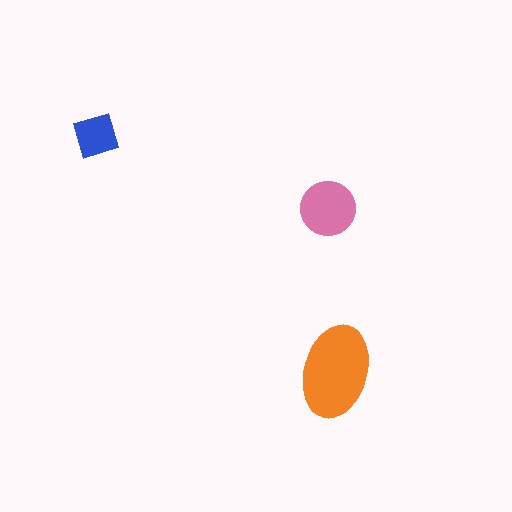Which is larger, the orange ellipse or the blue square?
The orange ellipse.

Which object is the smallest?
The blue square.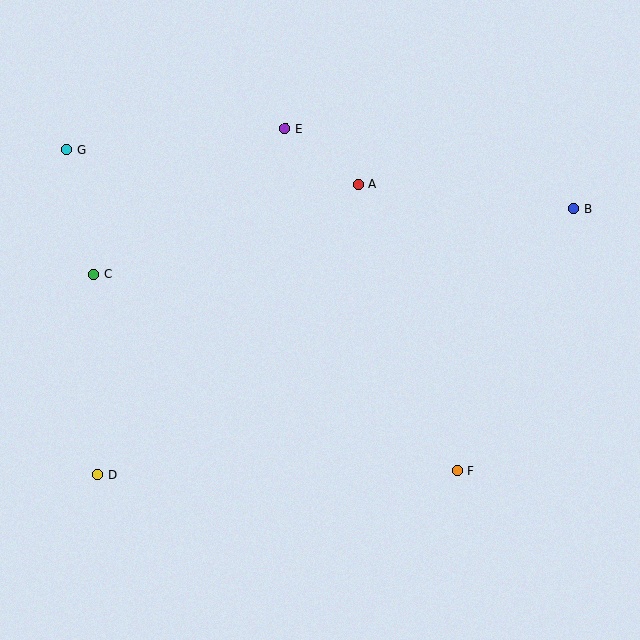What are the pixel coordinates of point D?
Point D is at (97, 475).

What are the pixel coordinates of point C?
Point C is at (94, 274).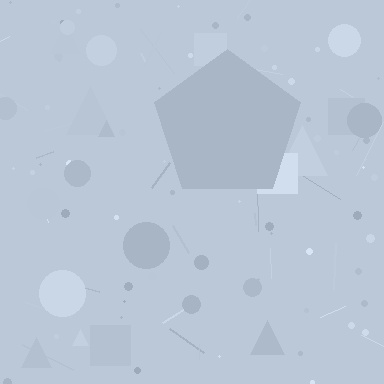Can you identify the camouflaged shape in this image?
The camouflaged shape is a pentagon.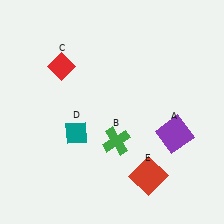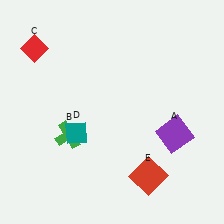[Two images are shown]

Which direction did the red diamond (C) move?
The red diamond (C) moved left.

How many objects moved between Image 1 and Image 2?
2 objects moved between the two images.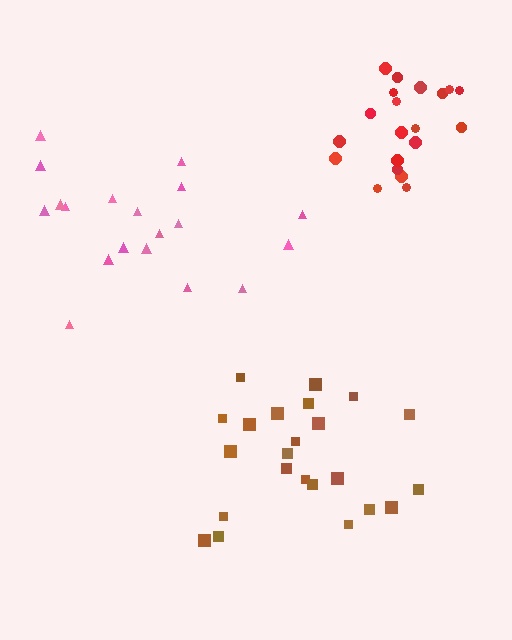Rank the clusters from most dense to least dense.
red, brown, pink.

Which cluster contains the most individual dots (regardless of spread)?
Brown (23).